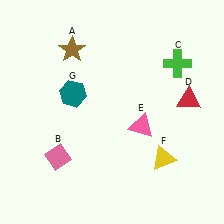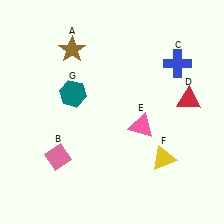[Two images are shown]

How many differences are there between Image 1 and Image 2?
There is 1 difference between the two images.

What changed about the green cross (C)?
In Image 1, C is green. In Image 2, it changed to blue.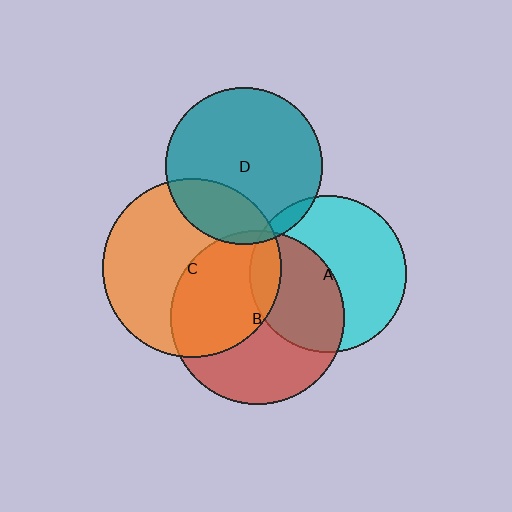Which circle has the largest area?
Circle C (orange).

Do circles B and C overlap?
Yes.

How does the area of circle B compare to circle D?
Approximately 1.2 times.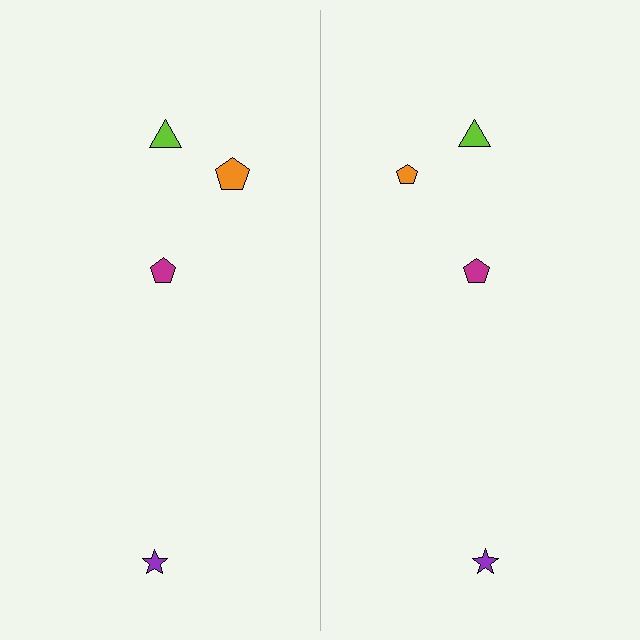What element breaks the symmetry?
The orange pentagon on the right side has a different size than its mirror counterpart.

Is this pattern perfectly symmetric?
No, the pattern is not perfectly symmetric. The orange pentagon on the right side has a different size than its mirror counterpart.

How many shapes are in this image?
There are 8 shapes in this image.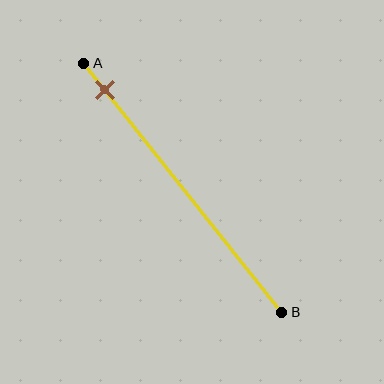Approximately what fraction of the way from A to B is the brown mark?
The brown mark is approximately 10% of the way from A to B.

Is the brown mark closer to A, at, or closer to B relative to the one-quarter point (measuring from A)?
The brown mark is closer to point A than the one-quarter point of segment AB.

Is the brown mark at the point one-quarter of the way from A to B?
No, the mark is at about 10% from A, not at the 25% one-quarter point.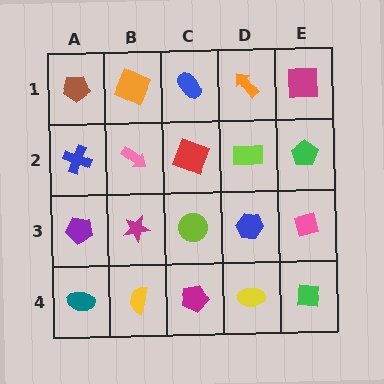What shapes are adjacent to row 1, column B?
A pink arrow (row 2, column B), a brown pentagon (row 1, column A), a blue ellipse (row 1, column C).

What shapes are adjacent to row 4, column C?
A lime circle (row 3, column C), a yellow semicircle (row 4, column B), a yellow ellipse (row 4, column D).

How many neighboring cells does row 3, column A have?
3.